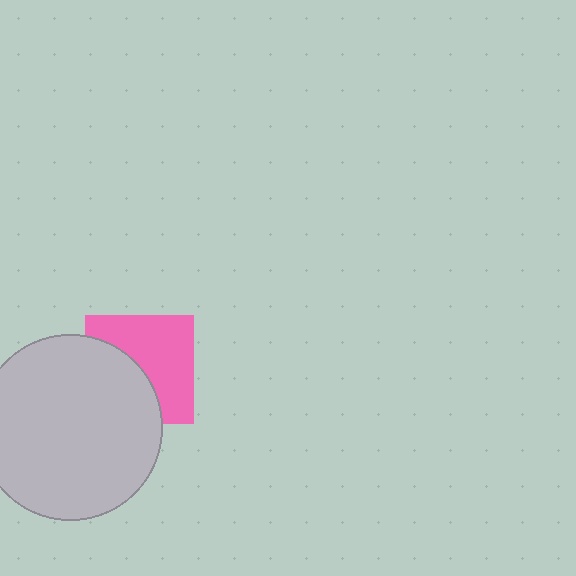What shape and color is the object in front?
The object in front is a light gray circle.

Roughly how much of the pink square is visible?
About half of it is visible (roughly 56%).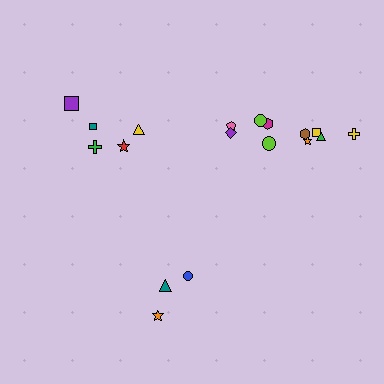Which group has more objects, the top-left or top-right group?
The top-right group.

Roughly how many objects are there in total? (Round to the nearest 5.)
Roughly 20 objects in total.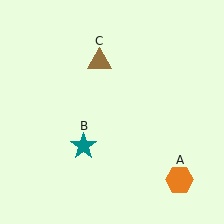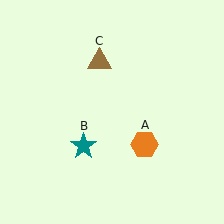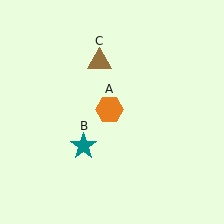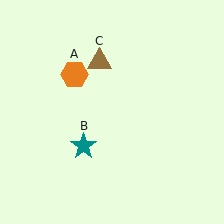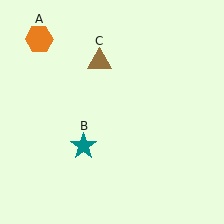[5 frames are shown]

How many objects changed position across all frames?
1 object changed position: orange hexagon (object A).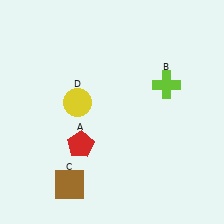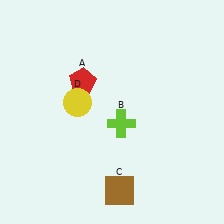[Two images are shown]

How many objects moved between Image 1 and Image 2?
3 objects moved between the two images.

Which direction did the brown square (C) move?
The brown square (C) moved right.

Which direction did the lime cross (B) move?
The lime cross (B) moved left.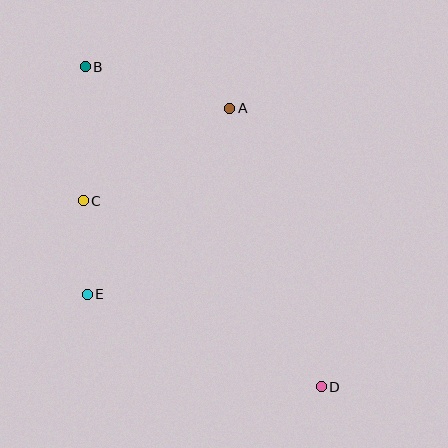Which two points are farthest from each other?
Points B and D are farthest from each other.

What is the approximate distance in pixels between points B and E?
The distance between B and E is approximately 227 pixels.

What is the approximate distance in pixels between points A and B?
The distance between A and B is approximately 150 pixels.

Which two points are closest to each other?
Points C and E are closest to each other.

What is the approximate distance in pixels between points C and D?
The distance between C and D is approximately 302 pixels.